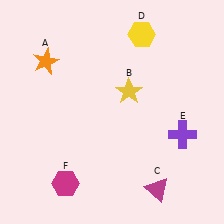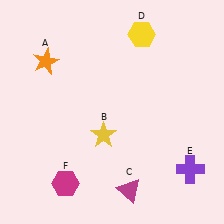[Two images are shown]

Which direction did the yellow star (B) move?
The yellow star (B) moved down.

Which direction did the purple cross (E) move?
The purple cross (E) moved down.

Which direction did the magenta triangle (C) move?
The magenta triangle (C) moved left.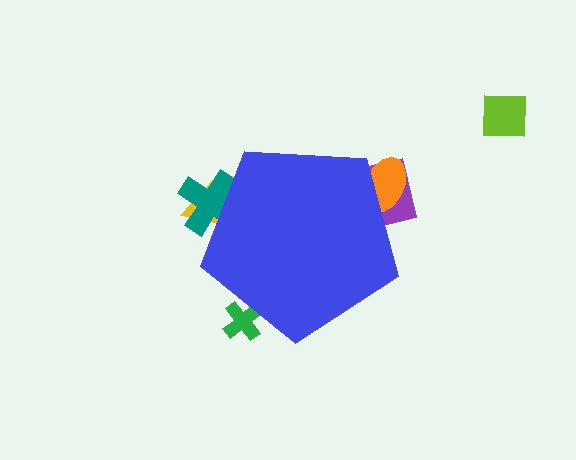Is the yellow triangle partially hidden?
Yes, the yellow triangle is partially hidden behind the blue pentagon.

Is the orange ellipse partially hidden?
Yes, the orange ellipse is partially hidden behind the blue pentagon.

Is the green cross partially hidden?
Yes, the green cross is partially hidden behind the blue pentagon.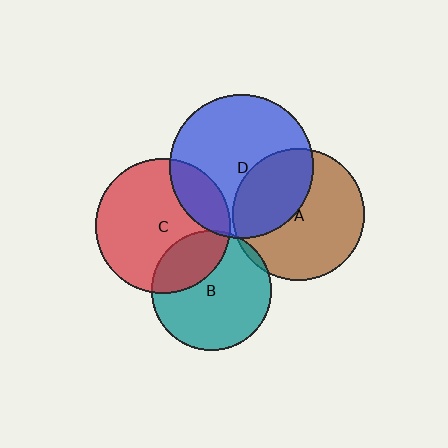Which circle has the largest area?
Circle D (blue).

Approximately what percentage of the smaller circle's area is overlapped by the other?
Approximately 30%.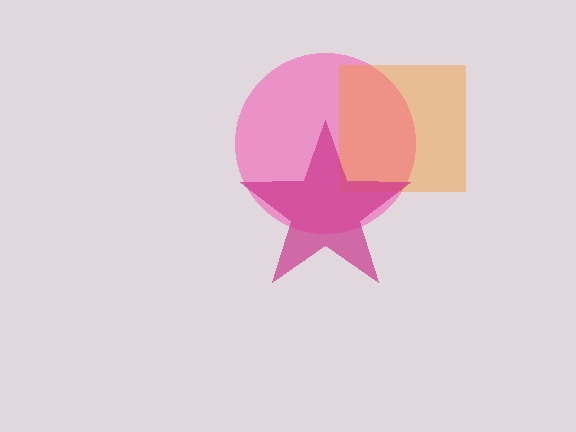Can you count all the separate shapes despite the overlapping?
Yes, there are 3 separate shapes.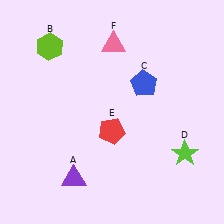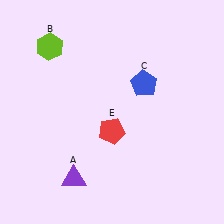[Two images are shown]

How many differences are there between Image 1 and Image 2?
There are 2 differences between the two images.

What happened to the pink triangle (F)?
The pink triangle (F) was removed in Image 2. It was in the top-right area of Image 1.